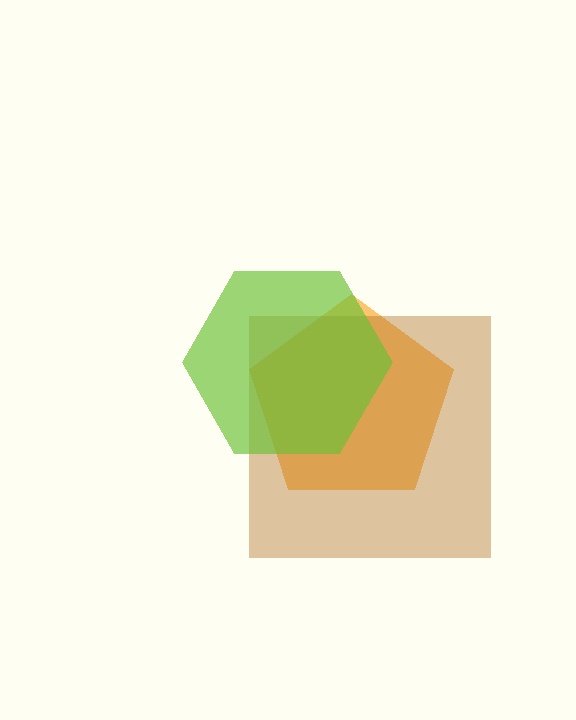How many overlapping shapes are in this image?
There are 3 overlapping shapes in the image.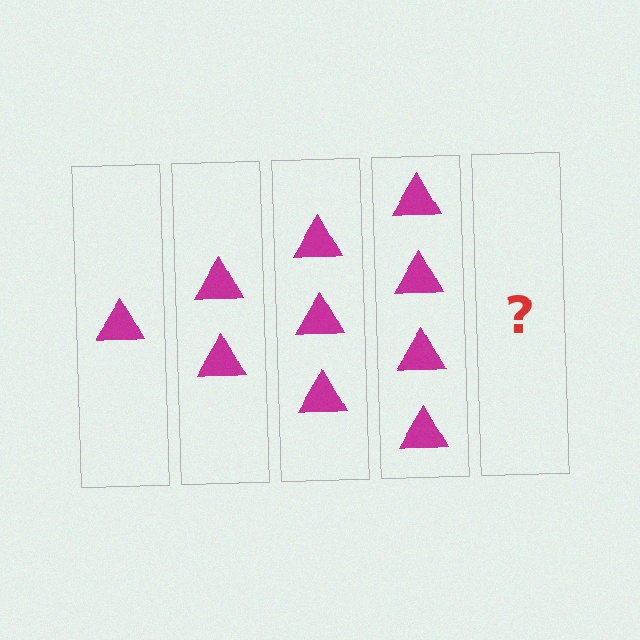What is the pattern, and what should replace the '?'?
The pattern is that each step adds one more triangle. The '?' should be 5 triangles.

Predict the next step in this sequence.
The next step is 5 triangles.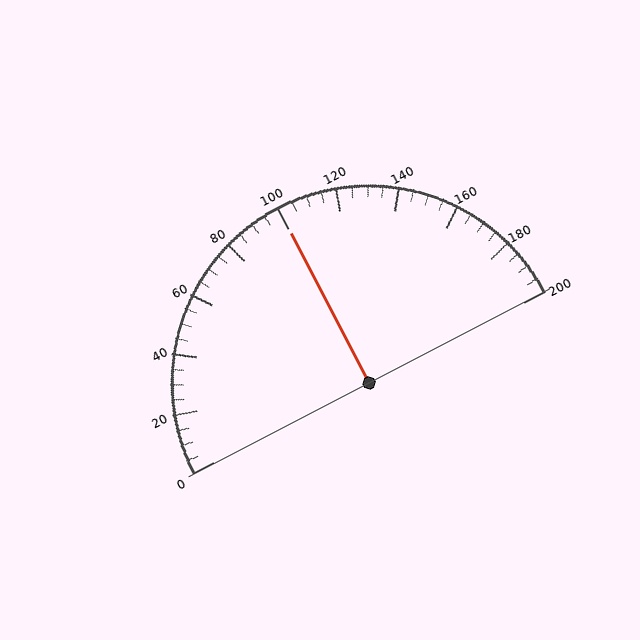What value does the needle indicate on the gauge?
The needle indicates approximately 100.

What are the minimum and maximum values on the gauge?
The gauge ranges from 0 to 200.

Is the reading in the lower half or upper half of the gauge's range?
The reading is in the upper half of the range (0 to 200).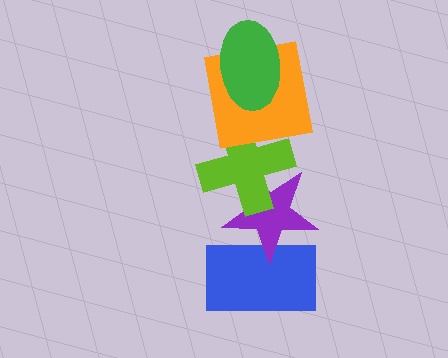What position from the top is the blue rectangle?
The blue rectangle is 5th from the top.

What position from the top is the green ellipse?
The green ellipse is 1st from the top.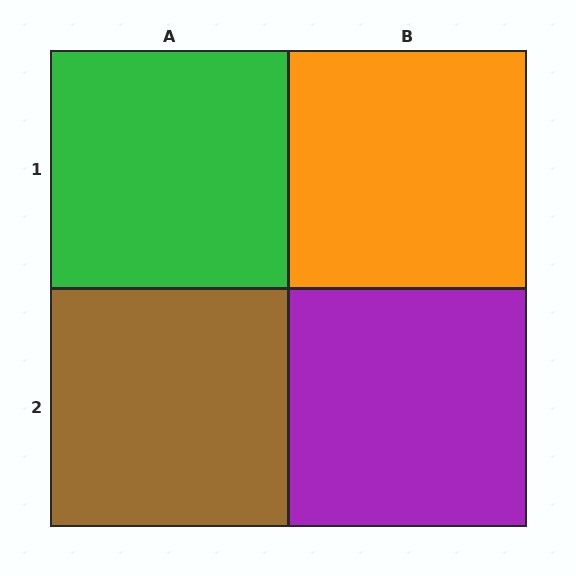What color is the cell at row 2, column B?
Purple.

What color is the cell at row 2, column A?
Brown.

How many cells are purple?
1 cell is purple.